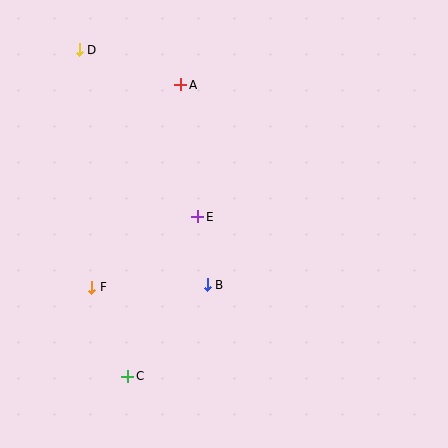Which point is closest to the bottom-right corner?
Point B is closest to the bottom-right corner.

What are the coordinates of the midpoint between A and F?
The midpoint between A and F is at (136, 186).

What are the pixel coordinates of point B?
Point B is at (207, 285).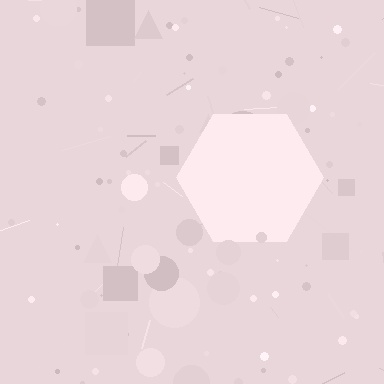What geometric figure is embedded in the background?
A hexagon is embedded in the background.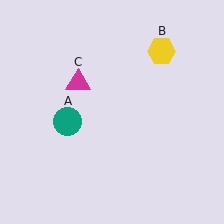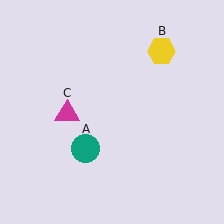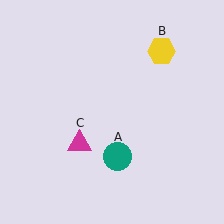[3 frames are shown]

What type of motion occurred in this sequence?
The teal circle (object A), magenta triangle (object C) rotated counterclockwise around the center of the scene.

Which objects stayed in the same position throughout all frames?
Yellow hexagon (object B) remained stationary.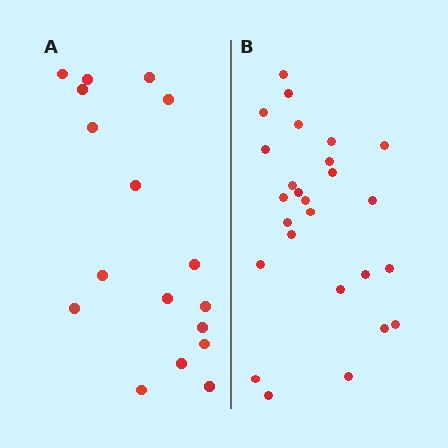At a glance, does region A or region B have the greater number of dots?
Region B (the right region) has more dots.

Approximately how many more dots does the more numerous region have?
Region B has roughly 8 or so more dots than region A.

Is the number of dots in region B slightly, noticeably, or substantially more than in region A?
Region B has substantially more. The ratio is roughly 1.5 to 1.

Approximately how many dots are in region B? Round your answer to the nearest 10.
About 30 dots. (The exact count is 26, which rounds to 30.)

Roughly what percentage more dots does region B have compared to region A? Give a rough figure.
About 55% more.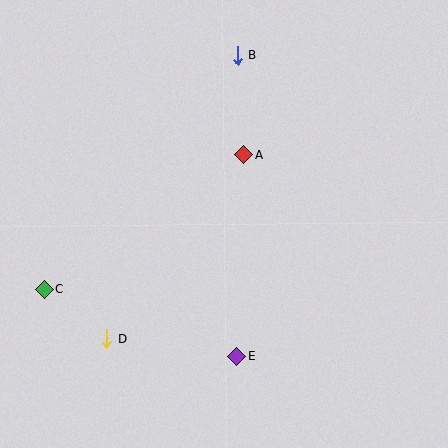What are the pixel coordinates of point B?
Point B is at (237, 55).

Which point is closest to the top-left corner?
Point B is closest to the top-left corner.